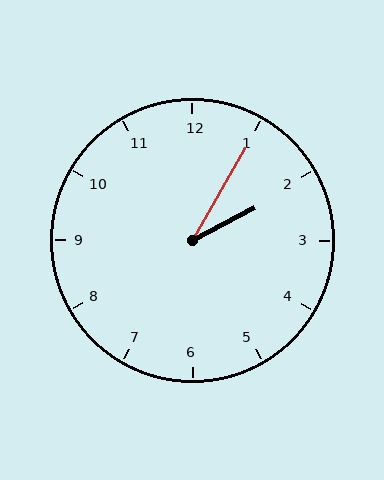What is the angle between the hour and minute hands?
Approximately 32 degrees.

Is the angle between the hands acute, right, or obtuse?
It is acute.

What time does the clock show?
2:05.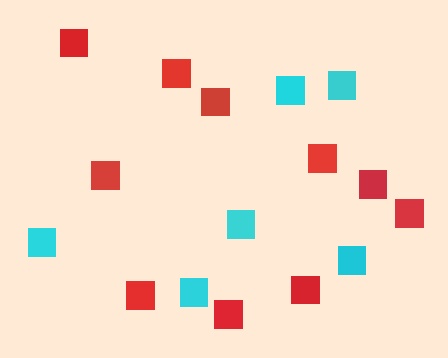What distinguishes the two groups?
There are 2 groups: one group of cyan squares (6) and one group of red squares (10).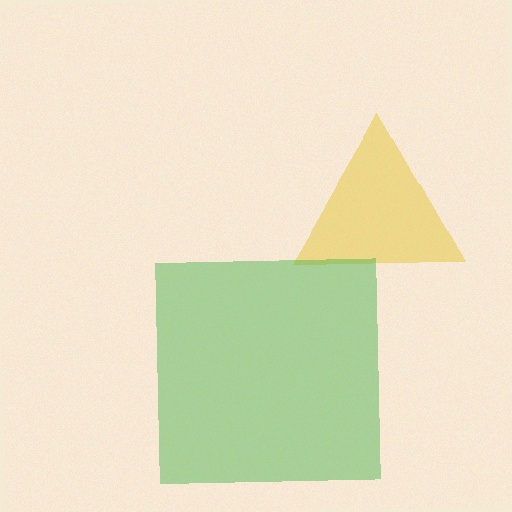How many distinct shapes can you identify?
There are 2 distinct shapes: a yellow triangle, a green square.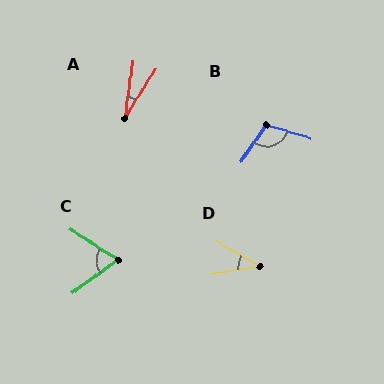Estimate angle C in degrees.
Approximately 69 degrees.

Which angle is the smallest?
A, at approximately 23 degrees.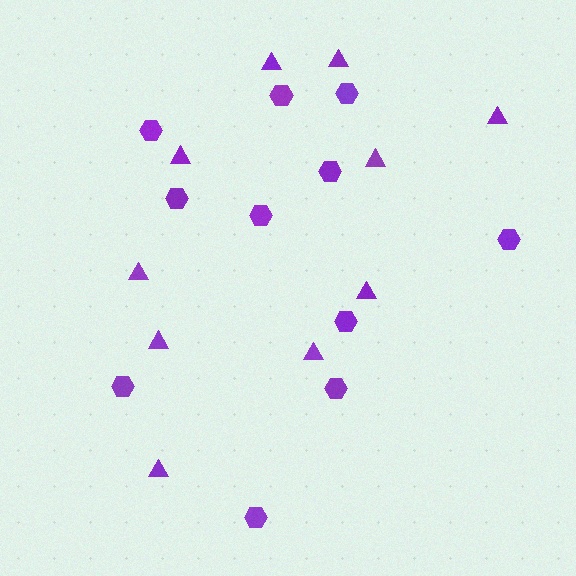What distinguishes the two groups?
There are 2 groups: one group of hexagons (11) and one group of triangles (10).